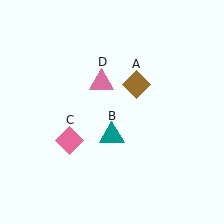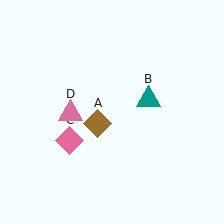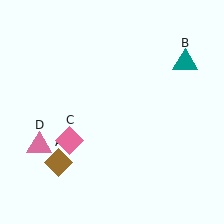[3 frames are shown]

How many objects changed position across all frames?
3 objects changed position: brown diamond (object A), teal triangle (object B), pink triangle (object D).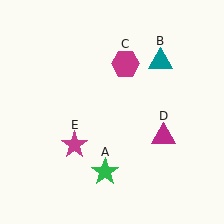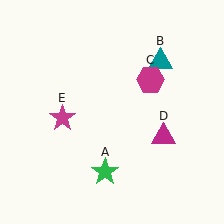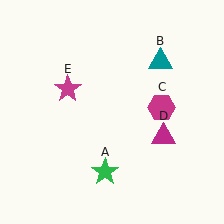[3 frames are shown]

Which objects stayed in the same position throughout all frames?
Green star (object A) and teal triangle (object B) and magenta triangle (object D) remained stationary.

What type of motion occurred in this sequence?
The magenta hexagon (object C), magenta star (object E) rotated clockwise around the center of the scene.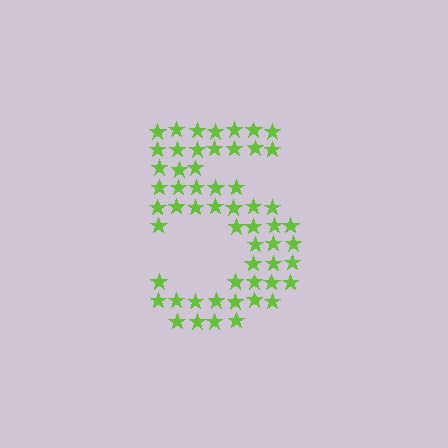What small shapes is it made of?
It is made of small stars.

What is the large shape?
The large shape is the digit 5.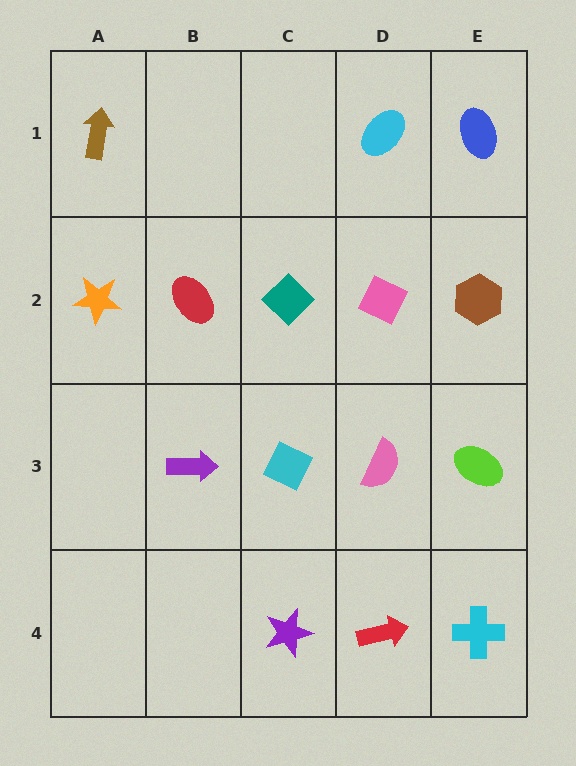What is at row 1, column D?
A cyan ellipse.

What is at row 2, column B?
A red ellipse.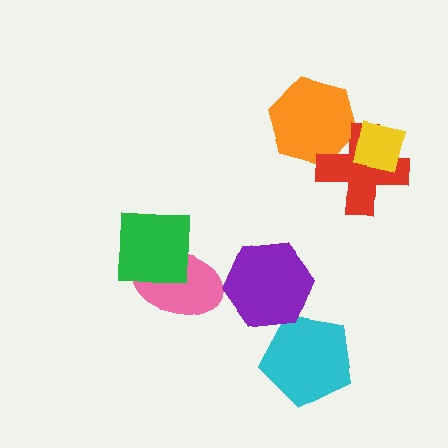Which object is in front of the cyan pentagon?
The purple hexagon is in front of the cyan pentagon.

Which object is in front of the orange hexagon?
The red cross is in front of the orange hexagon.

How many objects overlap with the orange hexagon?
1 object overlaps with the orange hexagon.